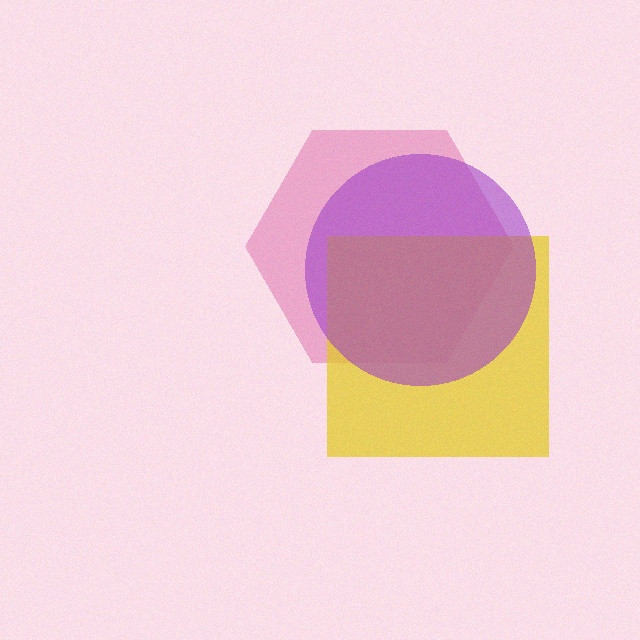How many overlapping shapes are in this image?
There are 3 overlapping shapes in the image.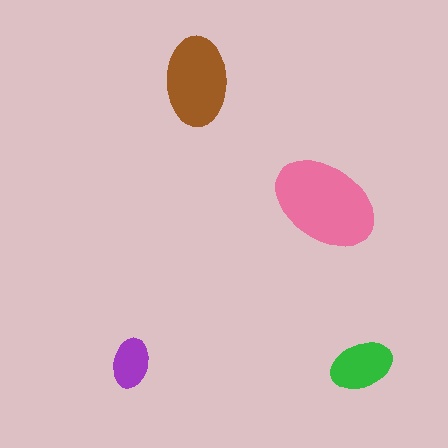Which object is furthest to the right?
The green ellipse is rightmost.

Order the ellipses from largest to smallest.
the pink one, the brown one, the green one, the purple one.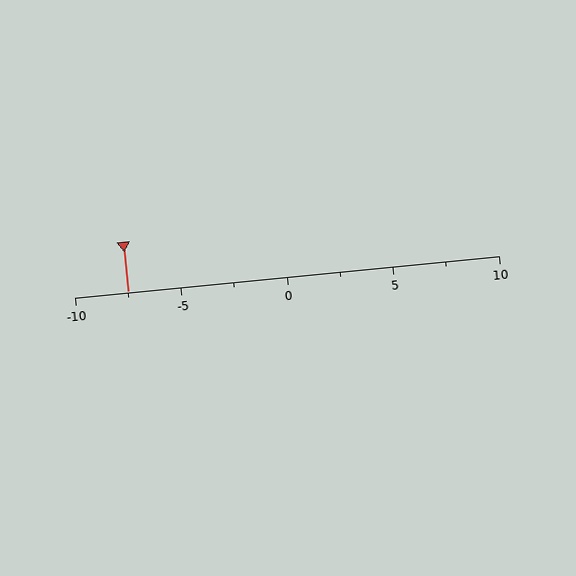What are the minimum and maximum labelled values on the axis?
The axis runs from -10 to 10.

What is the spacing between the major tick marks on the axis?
The major ticks are spaced 5 apart.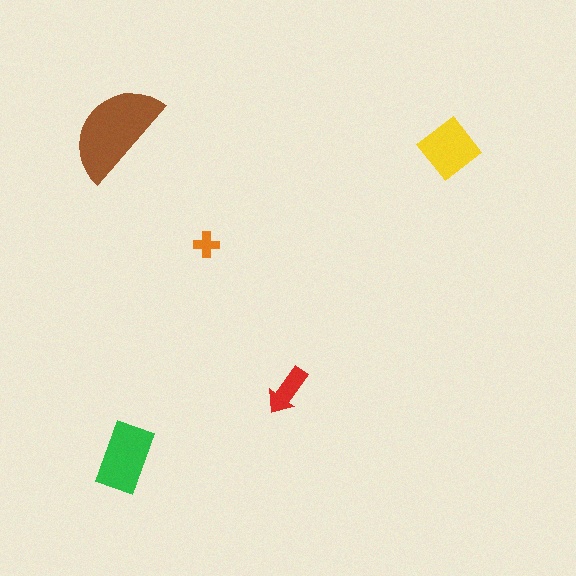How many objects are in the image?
There are 5 objects in the image.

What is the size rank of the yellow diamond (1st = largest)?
3rd.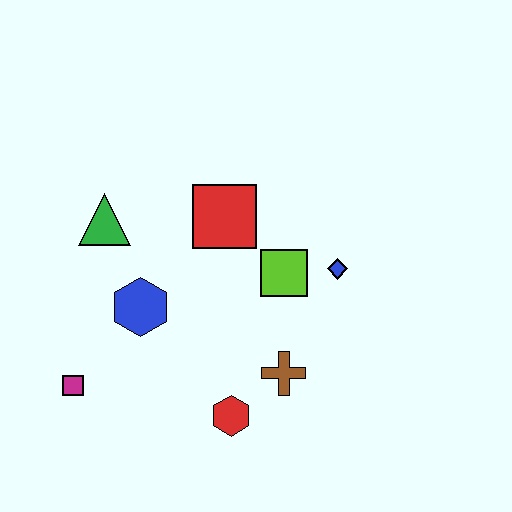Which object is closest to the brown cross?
The red hexagon is closest to the brown cross.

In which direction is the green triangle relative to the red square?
The green triangle is to the left of the red square.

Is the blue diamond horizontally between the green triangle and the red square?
No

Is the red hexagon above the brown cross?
No